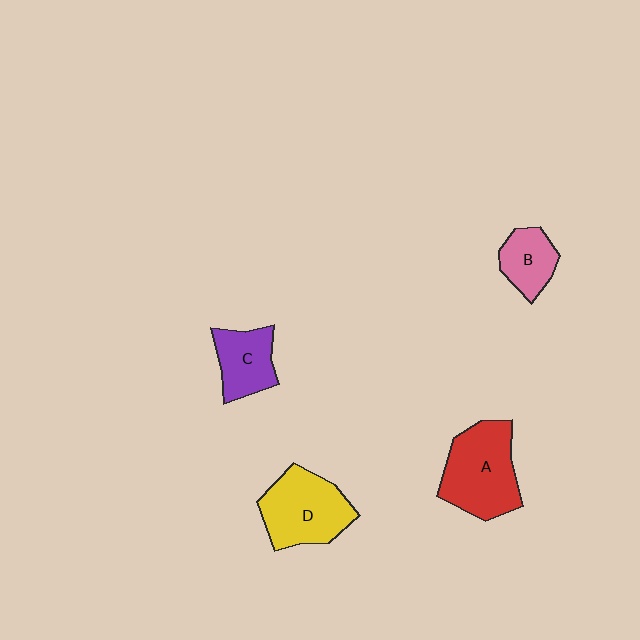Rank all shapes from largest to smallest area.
From largest to smallest: A (red), D (yellow), C (purple), B (pink).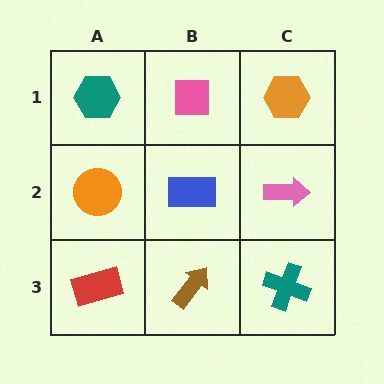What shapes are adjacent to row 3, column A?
An orange circle (row 2, column A), a brown arrow (row 3, column B).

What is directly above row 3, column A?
An orange circle.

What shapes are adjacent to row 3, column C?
A pink arrow (row 2, column C), a brown arrow (row 3, column B).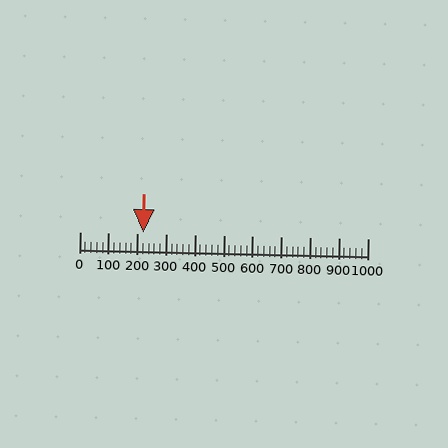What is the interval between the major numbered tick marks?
The major tick marks are spaced 100 units apart.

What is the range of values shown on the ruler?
The ruler shows values from 0 to 1000.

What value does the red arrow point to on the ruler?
The red arrow points to approximately 220.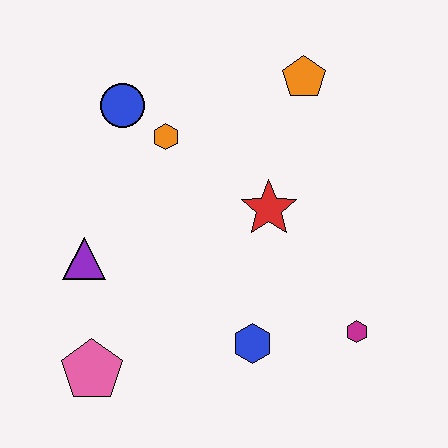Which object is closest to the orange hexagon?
The blue circle is closest to the orange hexagon.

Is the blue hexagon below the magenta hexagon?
Yes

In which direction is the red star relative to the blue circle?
The red star is to the right of the blue circle.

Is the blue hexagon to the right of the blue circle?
Yes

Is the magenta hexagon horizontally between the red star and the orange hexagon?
No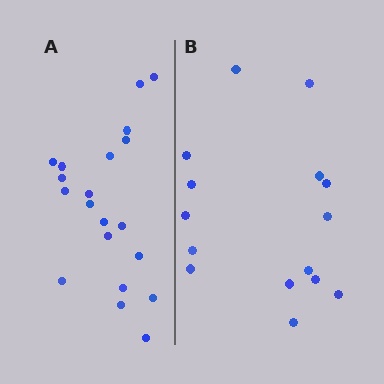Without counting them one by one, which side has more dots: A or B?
Region A (the left region) has more dots.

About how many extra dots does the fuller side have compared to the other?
Region A has about 5 more dots than region B.